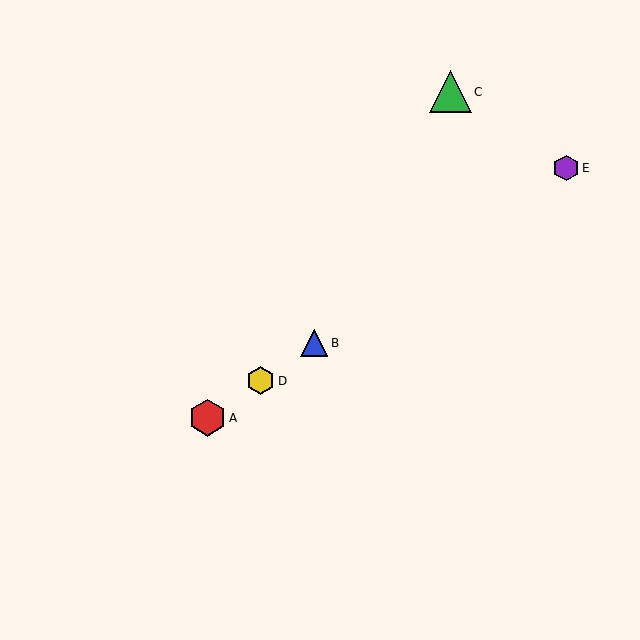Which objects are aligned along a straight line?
Objects A, B, D, E are aligned along a straight line.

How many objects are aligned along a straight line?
4 objects (A, B, D, E) are aligned along a straight line.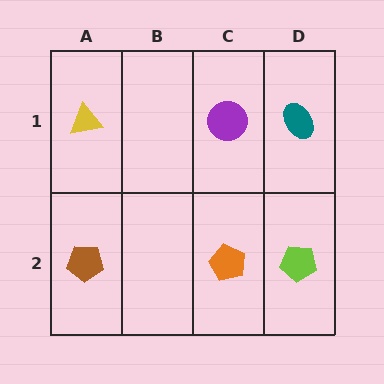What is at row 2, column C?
An orange pentagon.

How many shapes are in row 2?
3 shapes.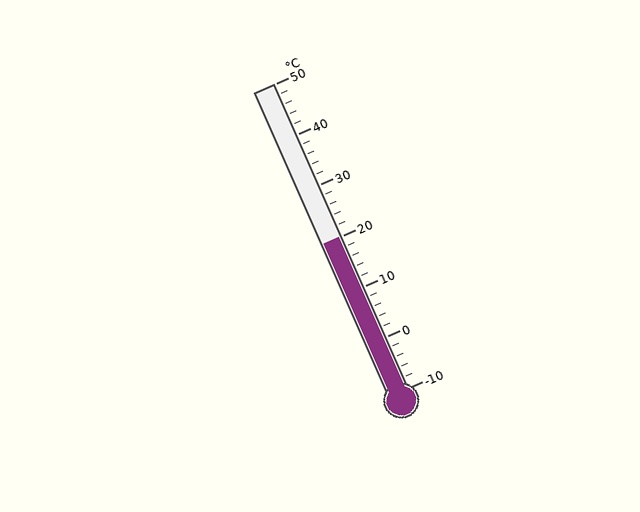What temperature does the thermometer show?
The thermometer shows approximately 20°C.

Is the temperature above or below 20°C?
The temperature is at 20°C.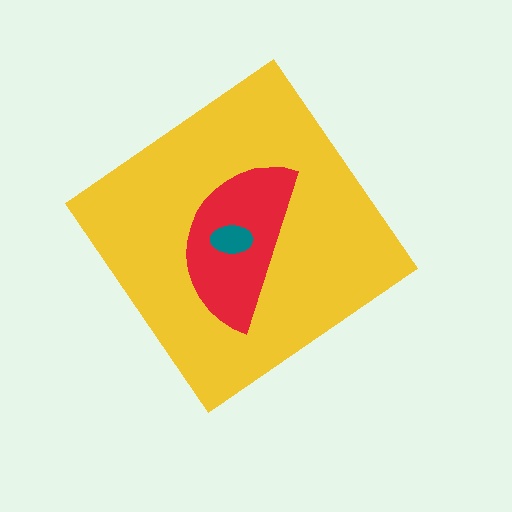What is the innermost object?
The teal ellipse.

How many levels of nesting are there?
3.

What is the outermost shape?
The yellow diamond.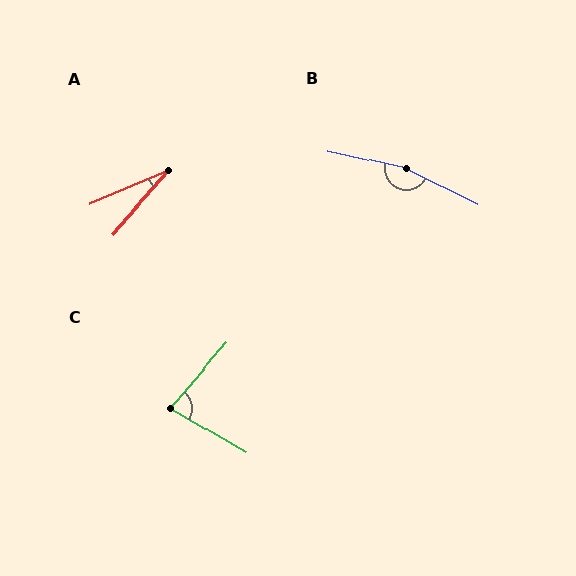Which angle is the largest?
B, at approximately 166 degrees.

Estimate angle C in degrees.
Approximately 80 degrees.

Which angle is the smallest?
A, at approximately 26 degrees.